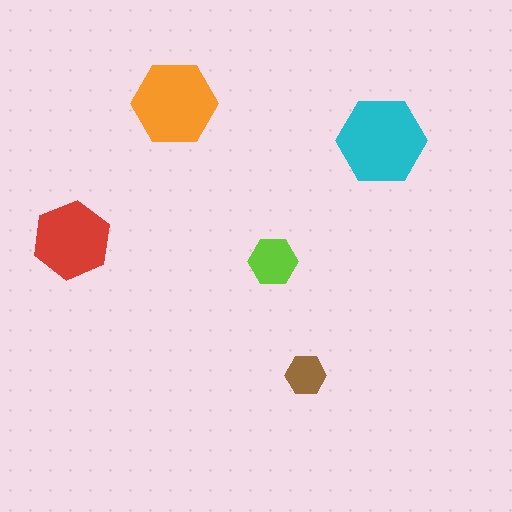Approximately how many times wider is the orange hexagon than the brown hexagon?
About 2 times wider.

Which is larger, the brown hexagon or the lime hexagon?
The lime one.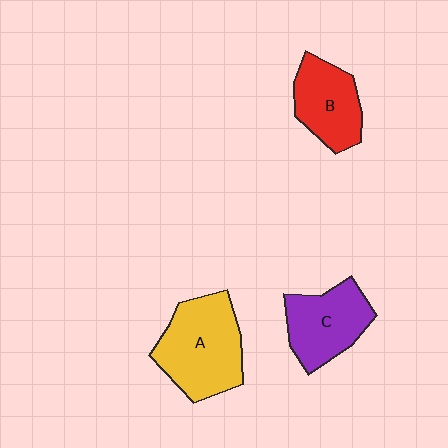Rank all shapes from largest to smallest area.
From largest to smallest: A (yellow), C (purple), B (red).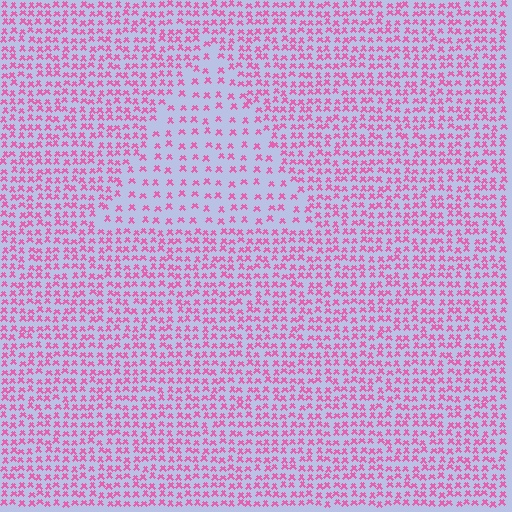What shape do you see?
I see a triangle.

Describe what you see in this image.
The image contains small pink elements arranged at two different densities. A triangle-shaped region is visible where the elements are less densely packed than the surrounding area.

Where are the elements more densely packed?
The elements are more densely packed outside the triangle boundary.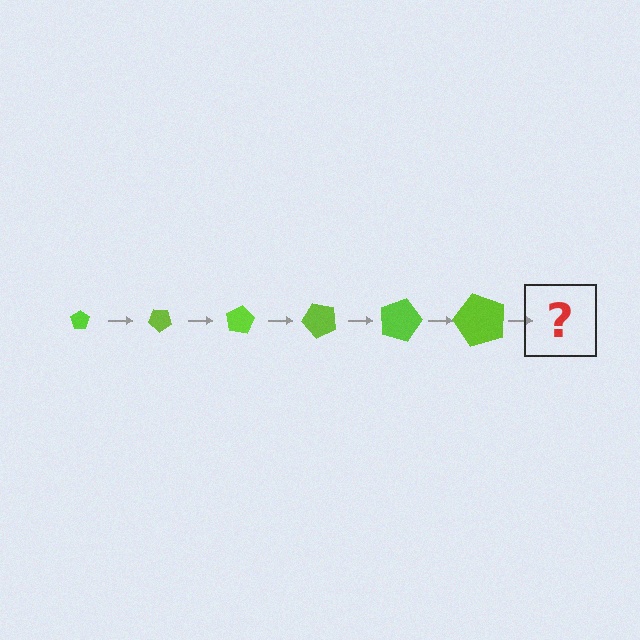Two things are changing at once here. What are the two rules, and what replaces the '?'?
The two rules are that the pentagon grows larger each step and it rotates 40 degrees each step. The '?' should be a pentagon, larger than the previous one and rotated 240 degrees from the start.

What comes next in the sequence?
The next element should be a pentagon, larger than the previous one and rotated 240 degrees from the start.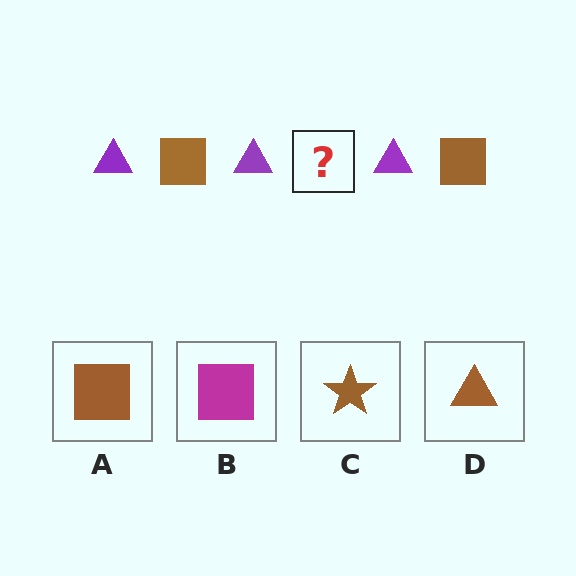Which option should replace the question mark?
Option A.